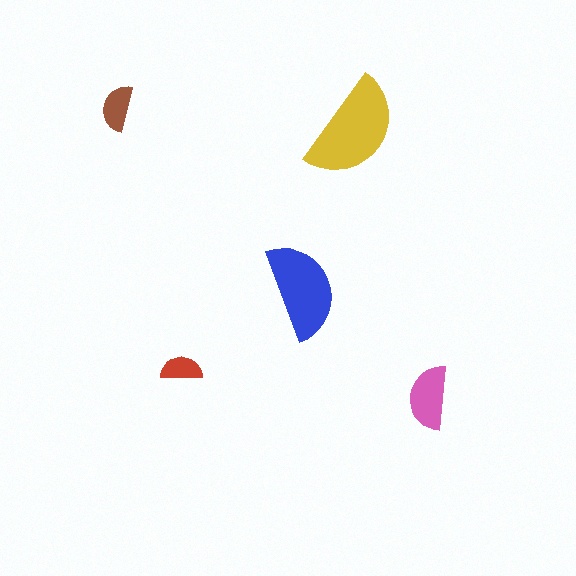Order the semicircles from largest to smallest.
the yellow one, the blue one, the pink one, the brown one, the red one.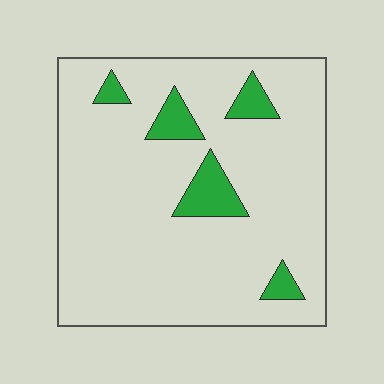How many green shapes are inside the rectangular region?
5.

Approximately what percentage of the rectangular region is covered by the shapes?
Approximately 10%.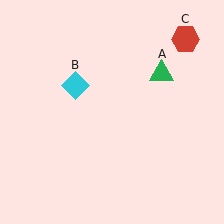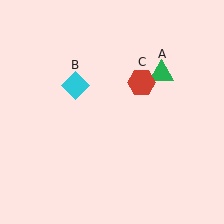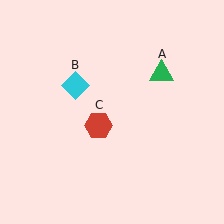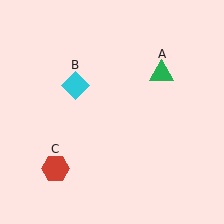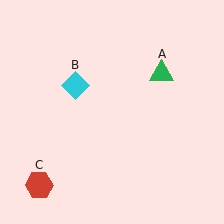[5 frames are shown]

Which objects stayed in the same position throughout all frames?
Green triangle (object A) and cyan diamond (object B) remained stationary.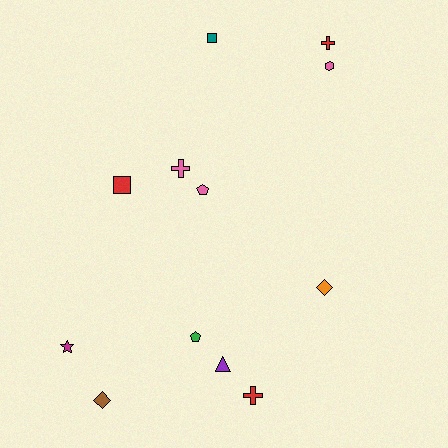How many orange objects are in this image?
There is 1 orange object.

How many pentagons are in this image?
There are 2 pentagons.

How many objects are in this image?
There are 12 objects.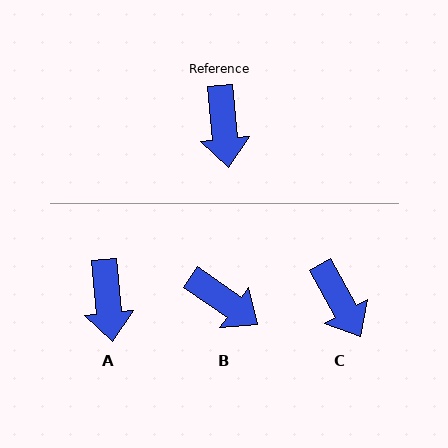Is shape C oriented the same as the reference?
No, it is off by about 23 degrees.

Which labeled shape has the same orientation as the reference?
A.